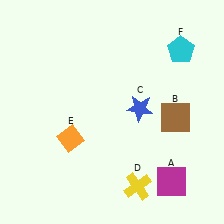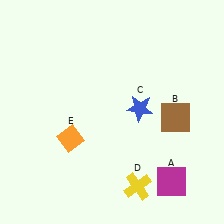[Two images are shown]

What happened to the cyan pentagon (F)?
The cyan pentagon (F) was removed in Image 2. It was in the top-right area of Image 1.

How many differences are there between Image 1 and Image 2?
There is 1 difference between the two images.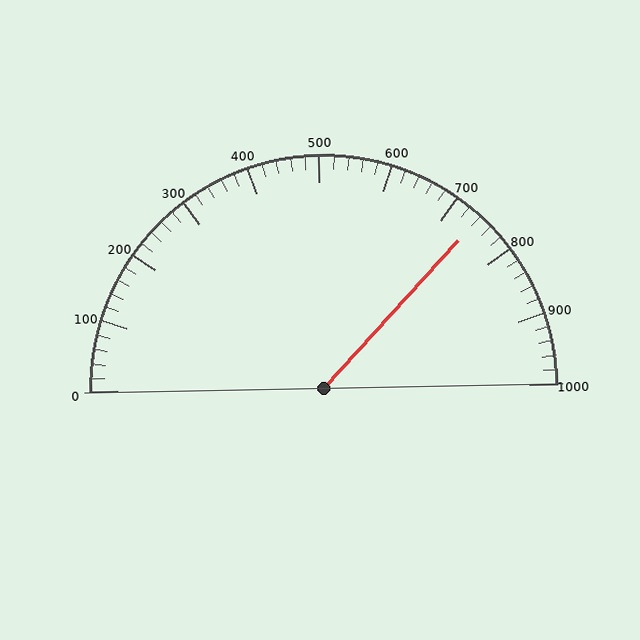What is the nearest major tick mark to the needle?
The nearest major tick mark is 700.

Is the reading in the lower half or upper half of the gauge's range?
The reading is in the upper half of the range (0 to 1000).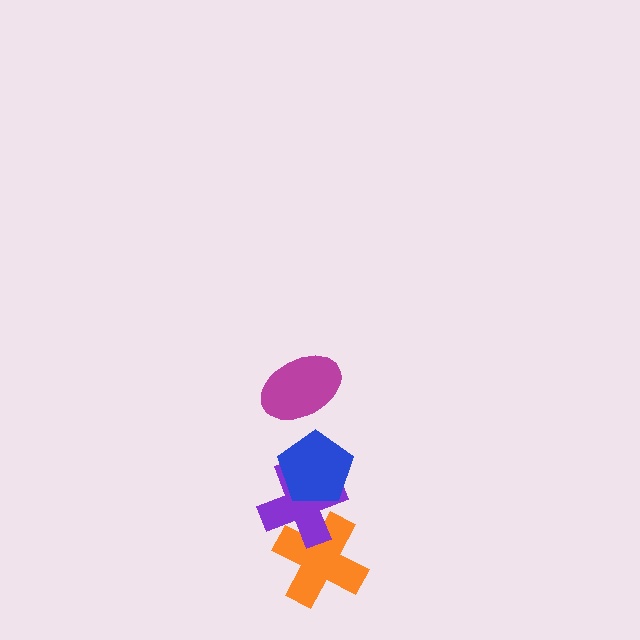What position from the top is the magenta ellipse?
The magenta ellipse is 1st from the top.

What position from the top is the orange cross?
The orange cross is 4th from the top.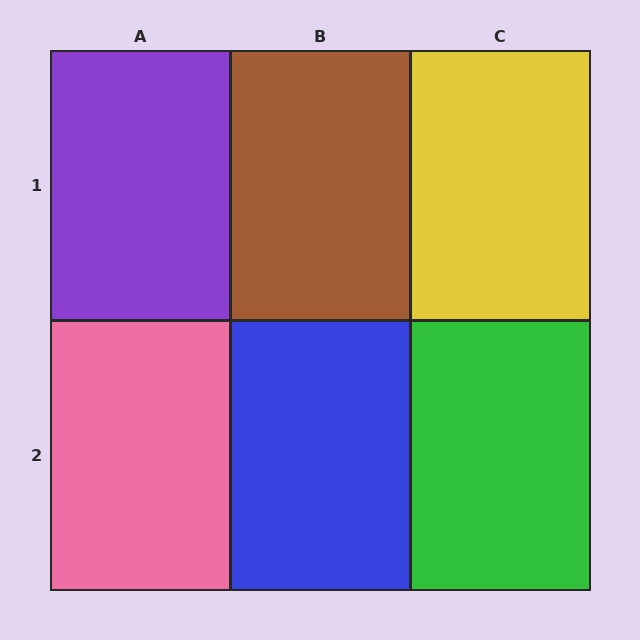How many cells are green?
1 cell is green.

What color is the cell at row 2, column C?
Green.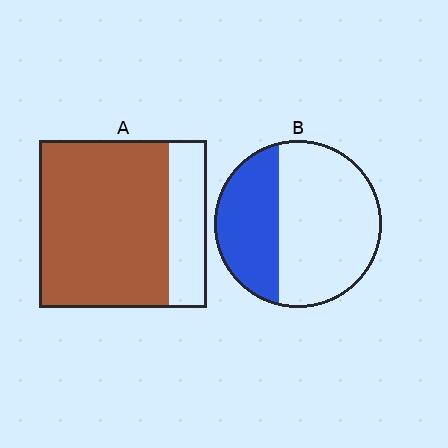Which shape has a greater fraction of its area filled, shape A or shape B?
Shape A.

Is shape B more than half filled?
No.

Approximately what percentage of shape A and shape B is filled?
A is approximately 75% and B is approximately 35%.